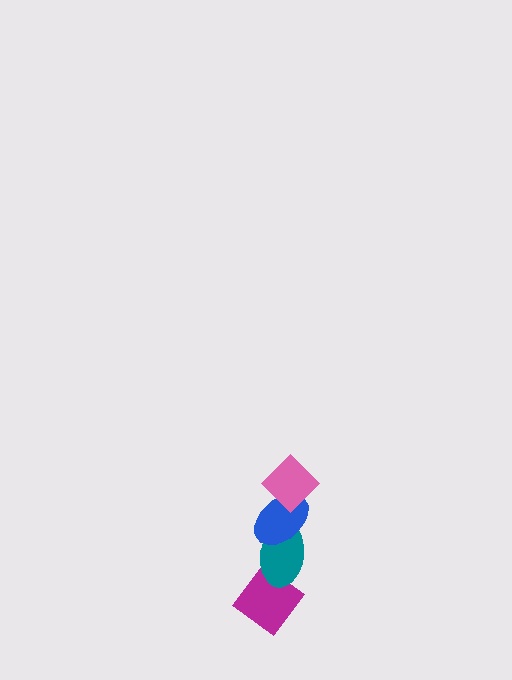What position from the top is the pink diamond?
The pink diamond is 1st from the top.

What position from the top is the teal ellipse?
The teal ellipse is 3rd from the top.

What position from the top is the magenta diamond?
The magenta diamond is 4th from the top.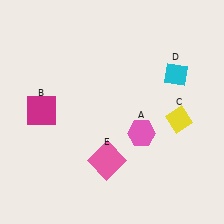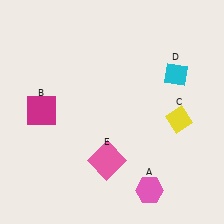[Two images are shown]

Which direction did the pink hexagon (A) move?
The pink hexagon (A) moved down.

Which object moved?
The pink hexagon (A) moved down.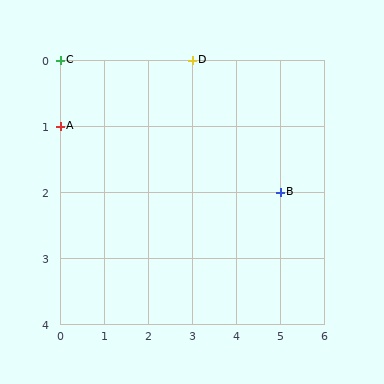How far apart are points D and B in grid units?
Points D and B are 2 columns and 2 rows apart (about 2.8 grid units diagonally).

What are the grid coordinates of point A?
Point A is at grid coordinates (0, 1).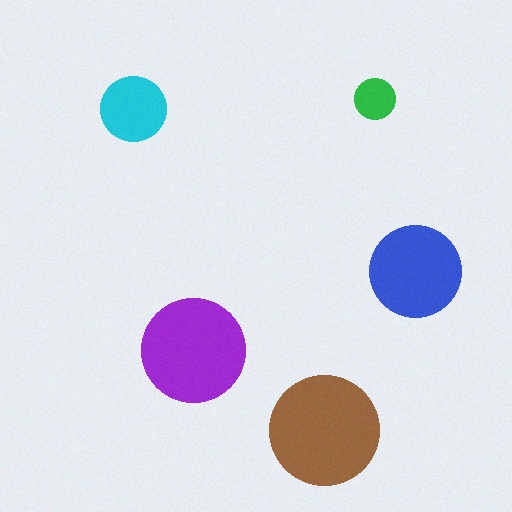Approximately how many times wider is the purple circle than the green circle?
About 2.5 times wider.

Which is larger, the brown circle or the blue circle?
The brown one.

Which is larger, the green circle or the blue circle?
The blue one.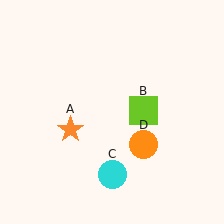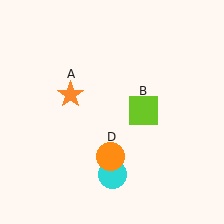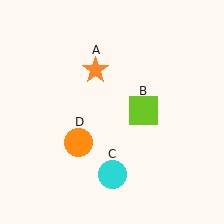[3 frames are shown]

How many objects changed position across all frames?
2 objects changed position: orange star (object A), orange circle (object D).